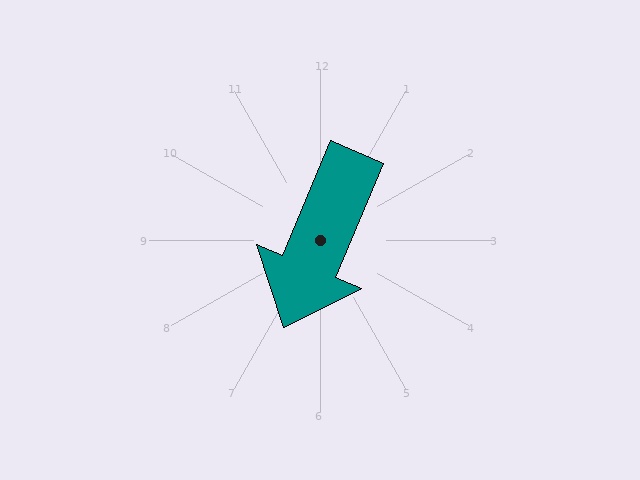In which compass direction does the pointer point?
Southwest.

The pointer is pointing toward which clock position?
Roughly 7 o'clock.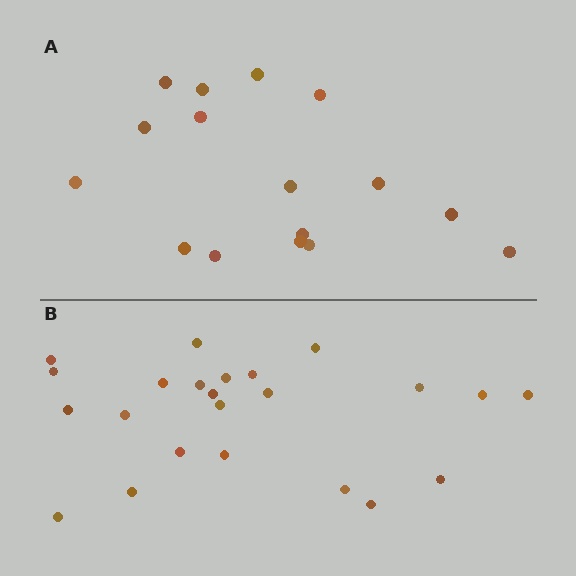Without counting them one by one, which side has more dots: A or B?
Region B (the bottom region) has more dots.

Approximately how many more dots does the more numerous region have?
Region B has roughly 8 or so more dots than region A.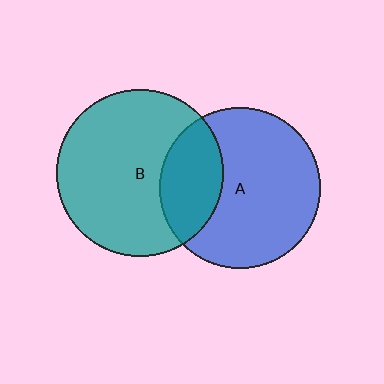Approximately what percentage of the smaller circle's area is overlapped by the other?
Approximately 30%.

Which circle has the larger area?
Circle B (teal).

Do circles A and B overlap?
Yes.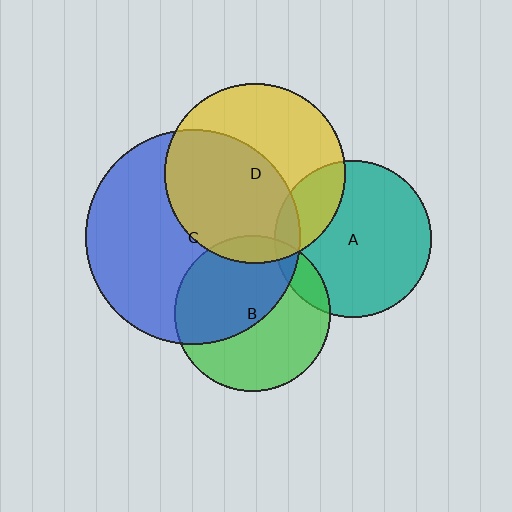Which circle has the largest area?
Circle C (blue).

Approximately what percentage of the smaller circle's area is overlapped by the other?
Approximately 10%.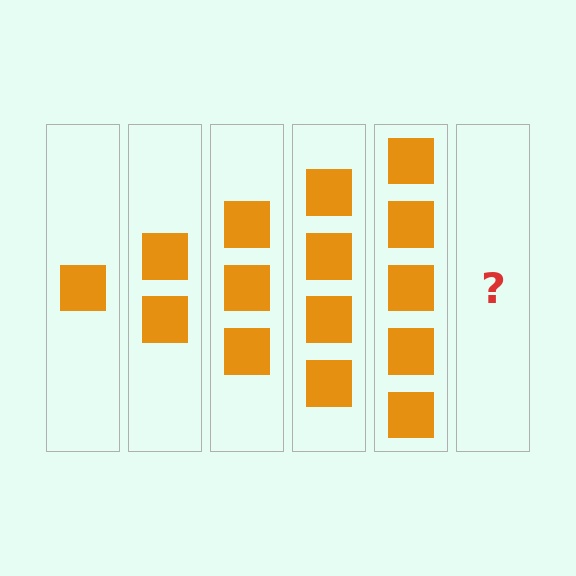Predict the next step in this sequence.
The next step is 6 squares.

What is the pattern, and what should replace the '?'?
The pattern is that each step adds one more square. The '?' should be 6 squares.